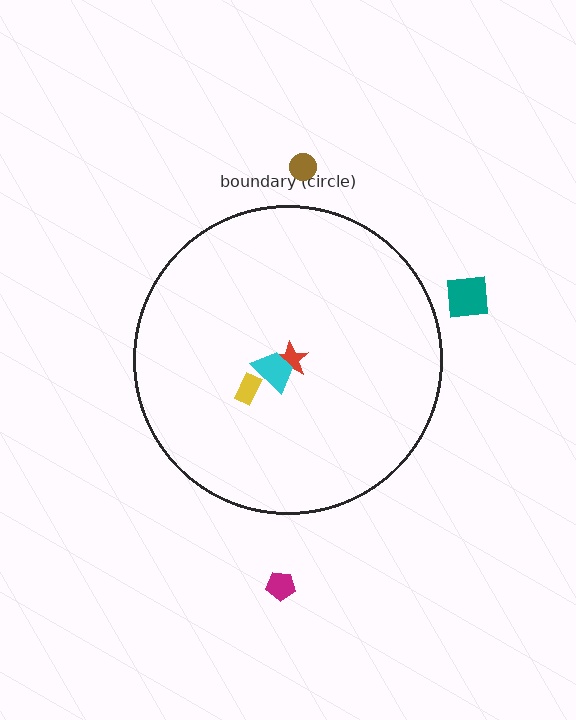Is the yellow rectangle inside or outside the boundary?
Inside.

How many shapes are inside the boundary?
3 inside, 3 outside.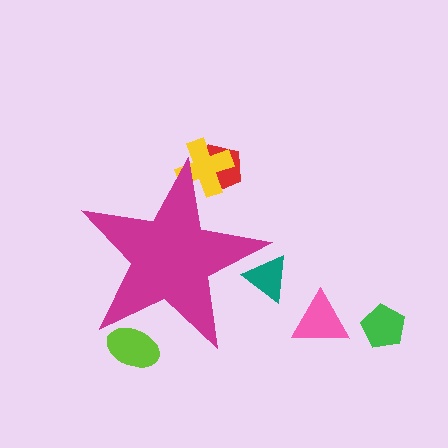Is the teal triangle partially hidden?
Yes, the teal triangle is partially hidden behind the magenta star.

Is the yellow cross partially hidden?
Yes, the yellow cross is partially hidden behind the magenta star.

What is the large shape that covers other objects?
A magenta star.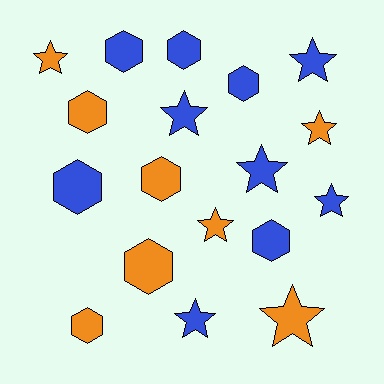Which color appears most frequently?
Blue, with 10 objects.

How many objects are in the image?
There are 18 objects.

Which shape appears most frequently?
Star, with 9 objects.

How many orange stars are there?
There are 4 orange stars.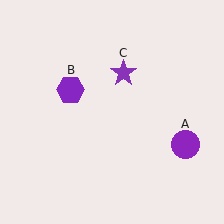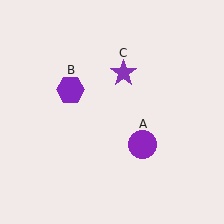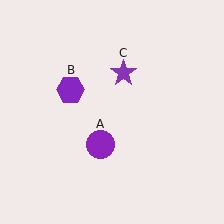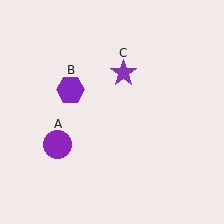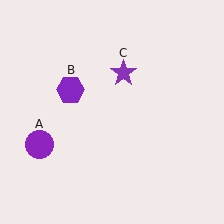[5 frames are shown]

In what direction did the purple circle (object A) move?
The purple circle (object A) moved left.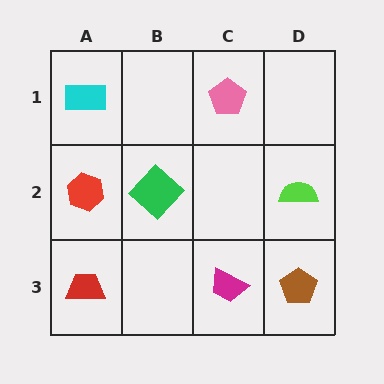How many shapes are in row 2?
3 shapes.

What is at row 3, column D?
A brown pentagon.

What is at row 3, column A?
A red trapezoid.